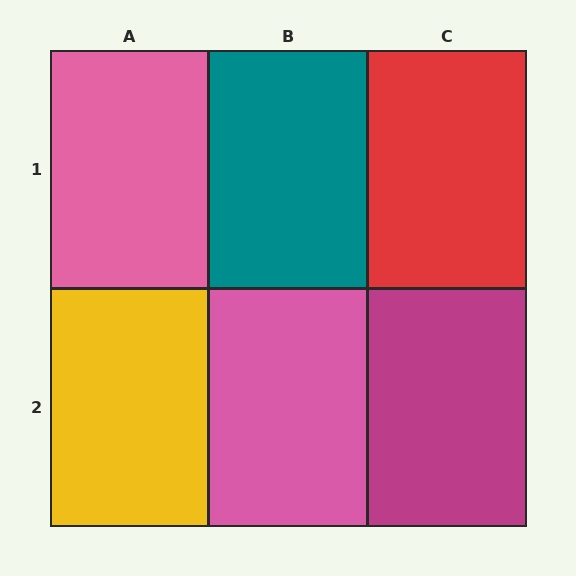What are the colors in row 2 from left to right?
Yellow, pink, magenta.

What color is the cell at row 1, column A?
Pink.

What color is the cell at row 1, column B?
Teal.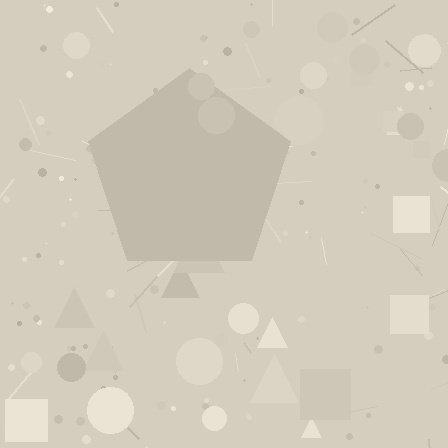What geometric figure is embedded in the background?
A pentagon is embedded in the background.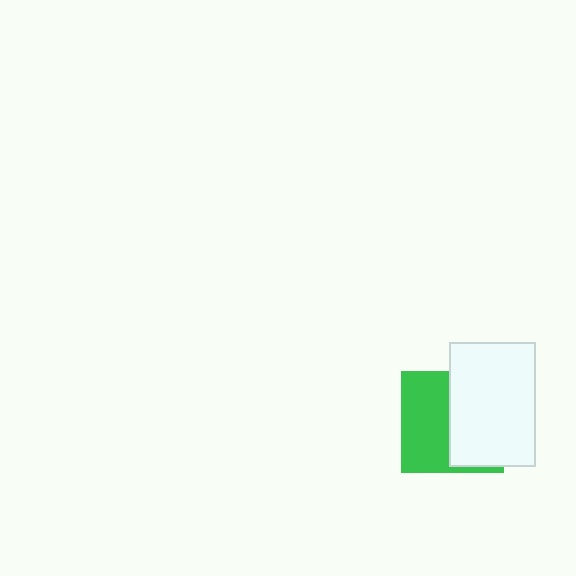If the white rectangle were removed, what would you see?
You would see the complete green square.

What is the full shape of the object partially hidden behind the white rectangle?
The partially hidden object is a green square.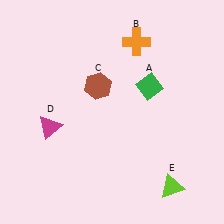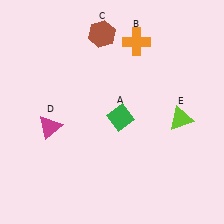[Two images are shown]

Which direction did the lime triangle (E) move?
The lime triangle (E) moved up.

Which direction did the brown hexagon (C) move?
The brown hexagon (C) moved up.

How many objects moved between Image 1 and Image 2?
3 objects moved between the two images.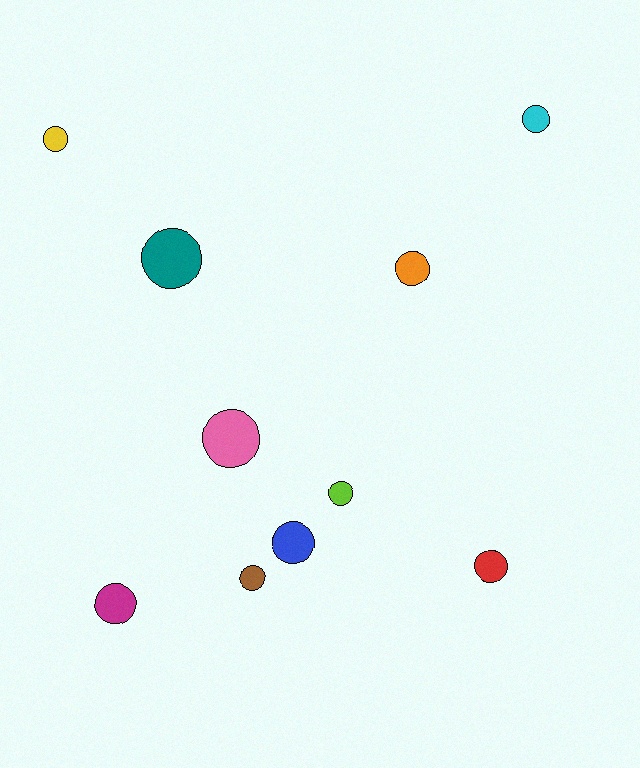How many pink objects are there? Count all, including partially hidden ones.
There is 1 pink object.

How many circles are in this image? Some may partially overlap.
There are 10 circles.